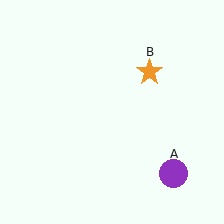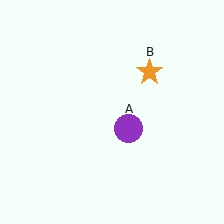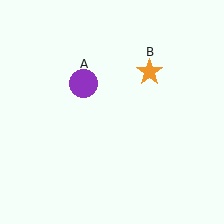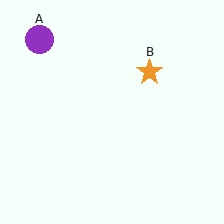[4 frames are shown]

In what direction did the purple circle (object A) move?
The purple circle (object A) moved up and to the left.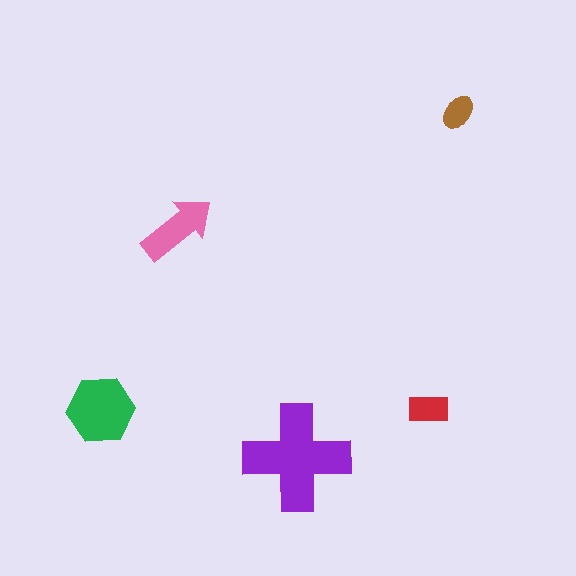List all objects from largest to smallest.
The purple cross, the green hexagon, the pink arrow, the red rectangle, the brown ellipse.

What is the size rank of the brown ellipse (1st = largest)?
5th.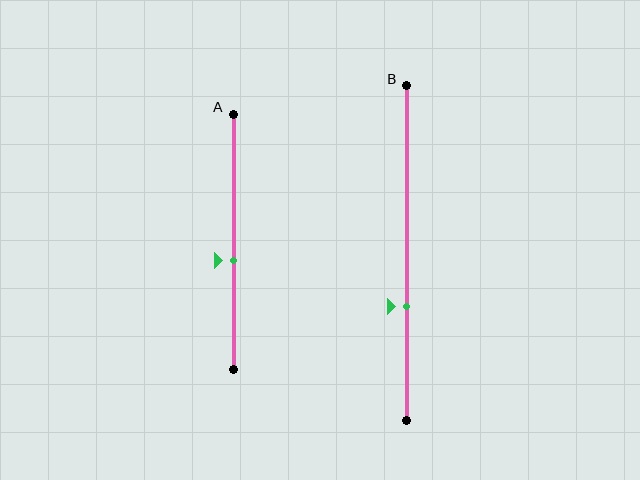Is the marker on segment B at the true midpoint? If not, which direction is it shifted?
No, the marker on segment B is shifted downward by about 16% of the segment length.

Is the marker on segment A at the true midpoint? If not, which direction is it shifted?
No, the marker on segment A is shifted downward by about 8% of the segment length.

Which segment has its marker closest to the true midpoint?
Segment A has its marker closest to the true midpoint.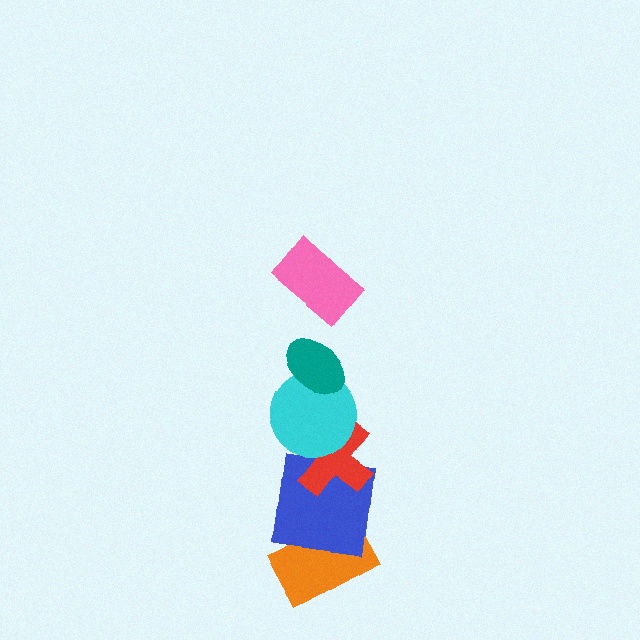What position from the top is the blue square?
The blue square is 5th from the top.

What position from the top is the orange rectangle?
The orange rectangle is 6th from the top.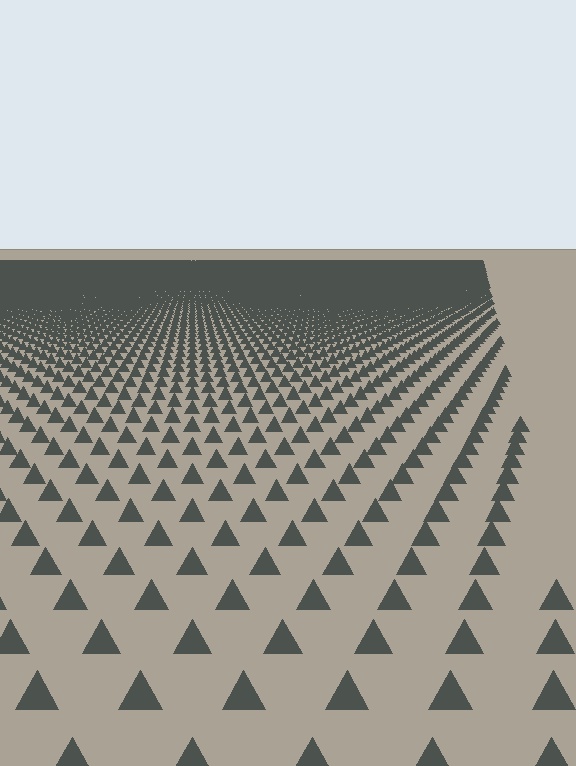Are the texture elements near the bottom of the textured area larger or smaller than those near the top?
Larger. Near the bottom, elements are closer to the viewer and appear at a bigger on-screen size.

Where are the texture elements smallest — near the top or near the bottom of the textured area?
Near the top.